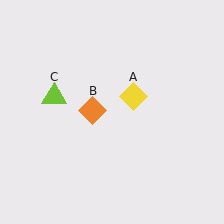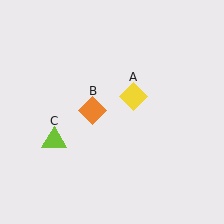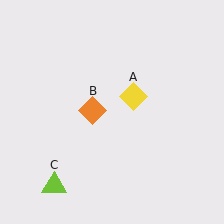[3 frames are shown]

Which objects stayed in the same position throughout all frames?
Yellow diamond (object A) and orange diamond (object B) remained stationary.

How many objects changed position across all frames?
1 object changed position: lime triangle (object C).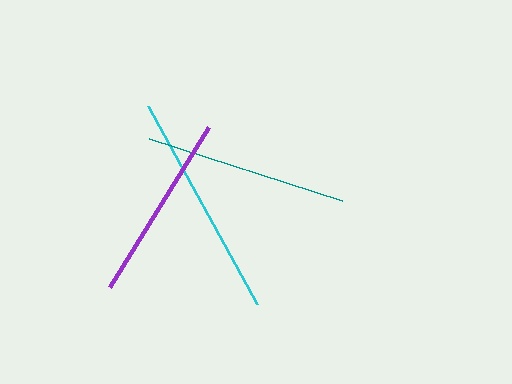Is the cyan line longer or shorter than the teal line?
The cyan line is longer than the teal line.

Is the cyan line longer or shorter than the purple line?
The cyan line is longer than the purple line.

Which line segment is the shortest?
The purple line is the shortest at approximately 189 pixels.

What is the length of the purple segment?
The purple segment is approximately 189 pixels long.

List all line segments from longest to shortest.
From longest to shortest: cyan, teal, purple.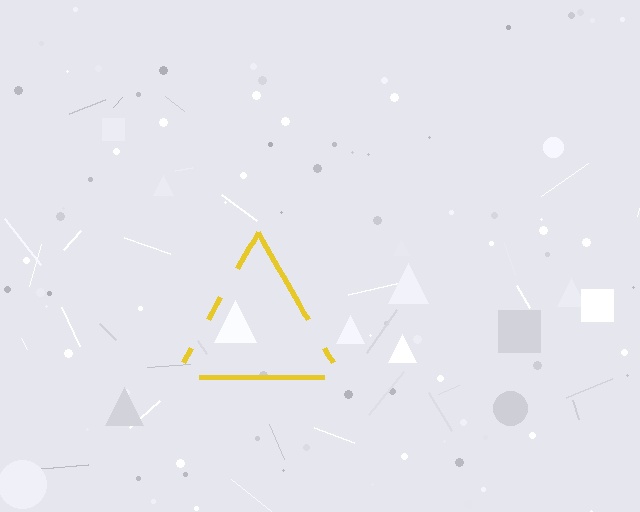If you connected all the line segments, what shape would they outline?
They would outline a triangle.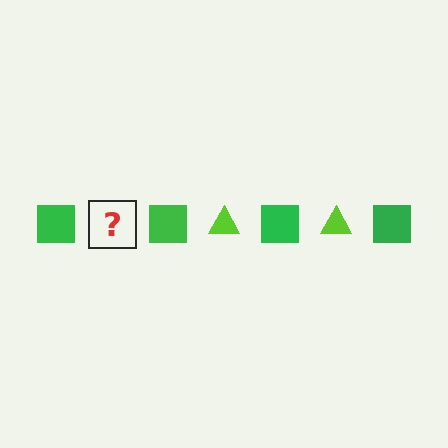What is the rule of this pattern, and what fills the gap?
The rule is that the pattern alternates between green square and lime triangle. The gap should be filled with a lime triangle.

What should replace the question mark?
The question mark should be replaced with a lime triangle.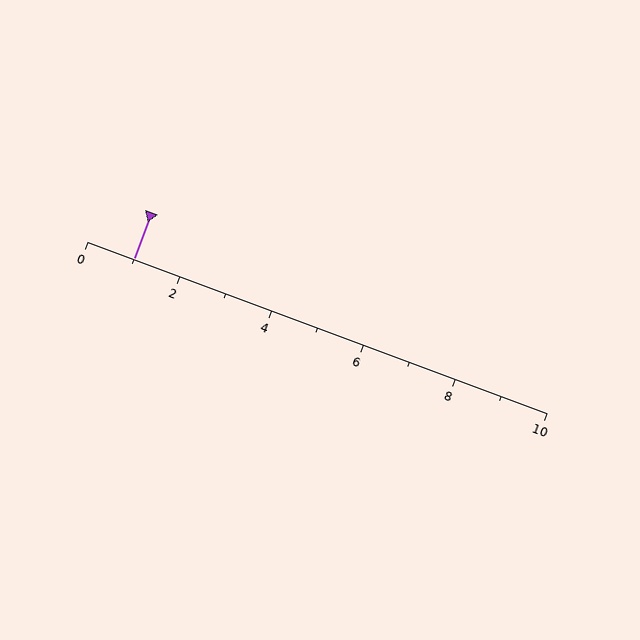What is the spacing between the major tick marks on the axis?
The major ticks are spaced 2 apart.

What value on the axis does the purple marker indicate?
The marker indicates approximately 1.